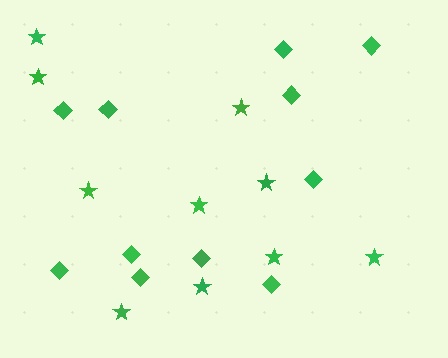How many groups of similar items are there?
There are 2 groups: one group of diamonds (11) and one group of stars (10).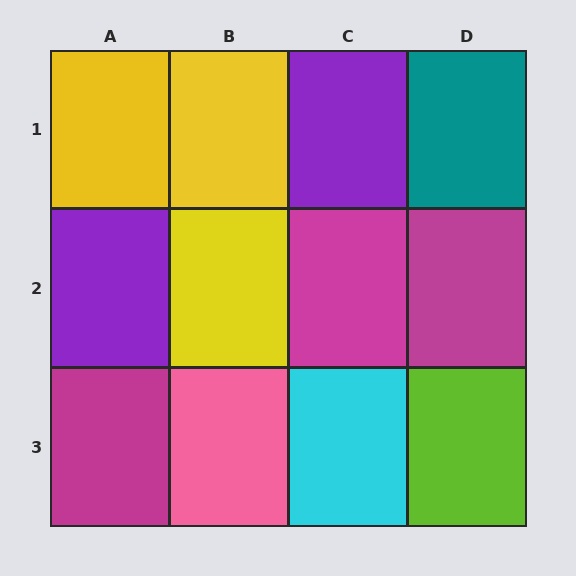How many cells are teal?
1 cell is teal.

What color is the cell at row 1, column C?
Purple.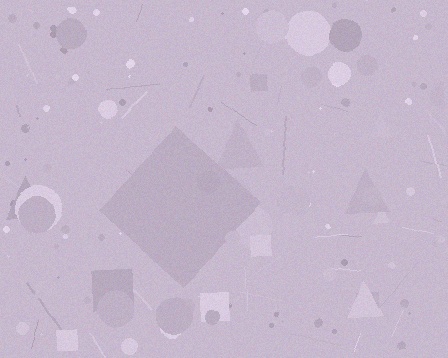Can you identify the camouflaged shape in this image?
The camouflaged shape is a diamond.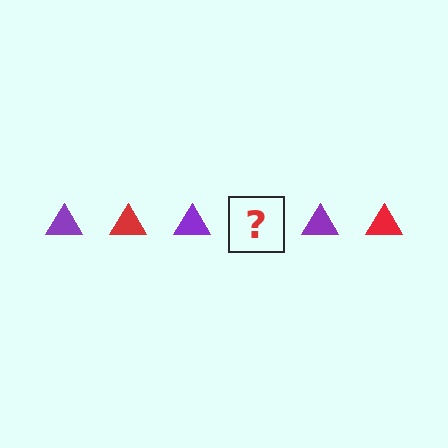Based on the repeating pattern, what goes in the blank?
The blank should be a red triangle.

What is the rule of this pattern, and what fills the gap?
The rule is that the pattern cycles through purple, red triangles. The gap should be filled with a red triangle.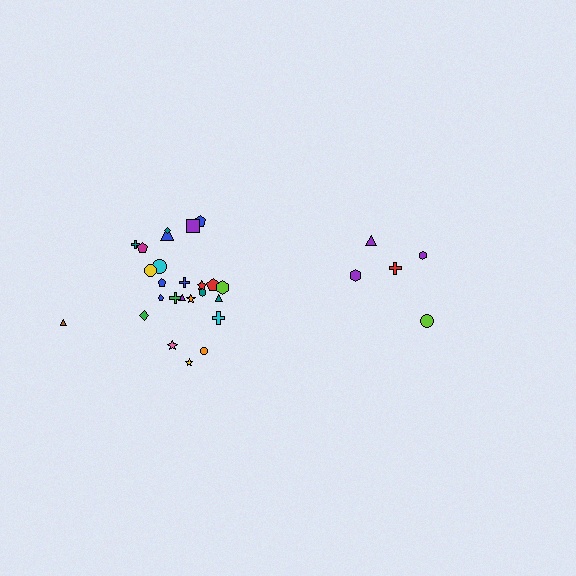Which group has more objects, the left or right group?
The left group.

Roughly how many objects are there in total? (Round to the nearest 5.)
Roughly 30 objects in total.